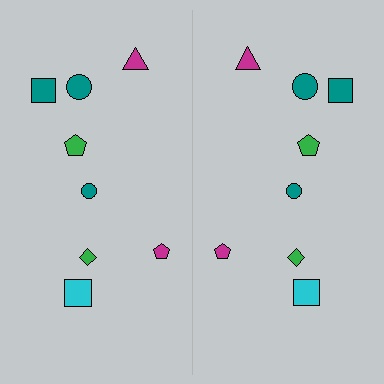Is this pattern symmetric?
Yes, this pattern has bilateral (reflection) symmetry.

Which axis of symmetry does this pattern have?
The pattern has a vertical axis of symmetry running through the center of the image.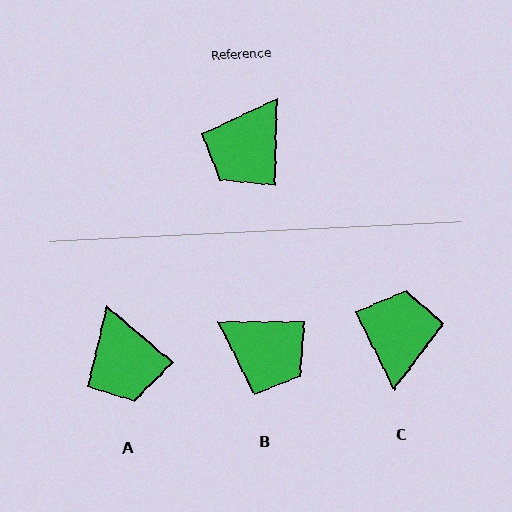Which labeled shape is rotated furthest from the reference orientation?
C, about 152 degrees away.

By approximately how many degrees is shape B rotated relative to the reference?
Approximately 92 degrees counter-clockwise.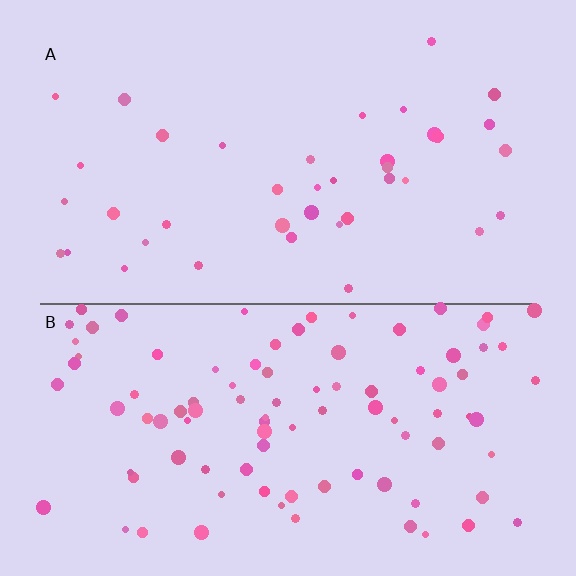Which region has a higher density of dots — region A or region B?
B (the bottom).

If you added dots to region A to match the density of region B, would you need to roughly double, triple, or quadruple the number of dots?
Approximately triple.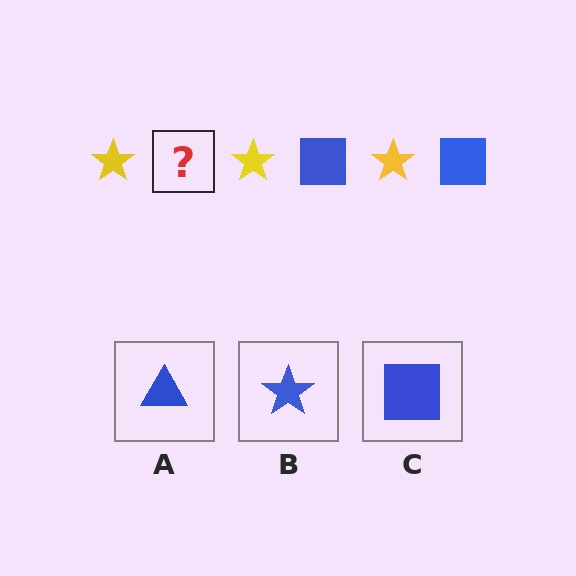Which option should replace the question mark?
Option C.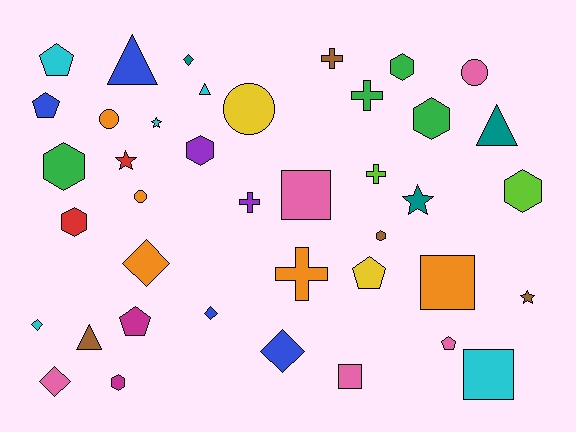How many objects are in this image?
There are 40 objects.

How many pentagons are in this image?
There are 5 pentagons.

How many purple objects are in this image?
There are 2 purple objects.